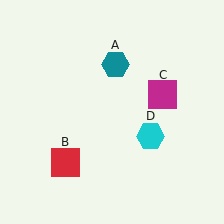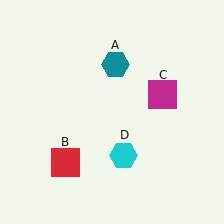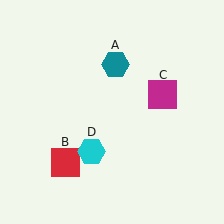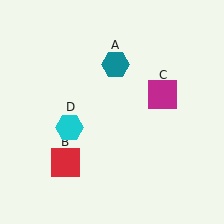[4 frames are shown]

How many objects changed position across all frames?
1 object changed position: cyan hexagon (object D).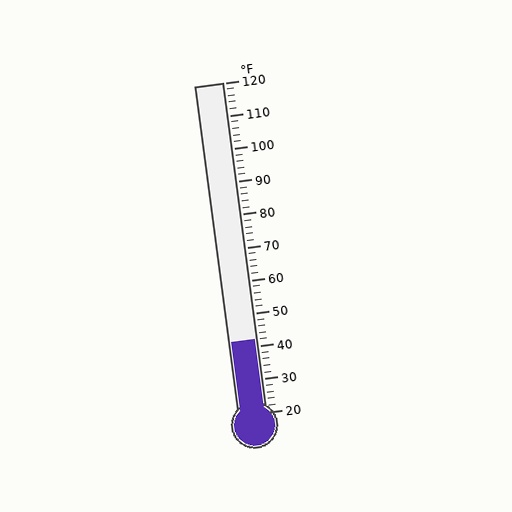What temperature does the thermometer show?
The thermometer shows approximately 42°F.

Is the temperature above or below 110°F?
The temperature is below 110°F.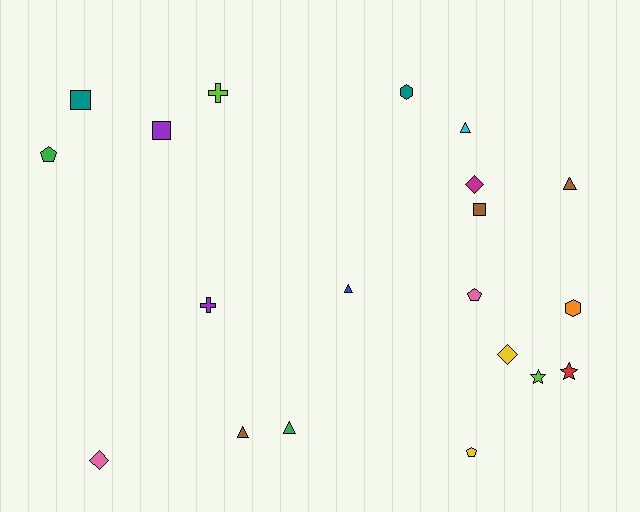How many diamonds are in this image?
There are 3 diamonds.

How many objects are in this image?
There are 20 objects.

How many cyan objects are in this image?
There is 1 cyan object.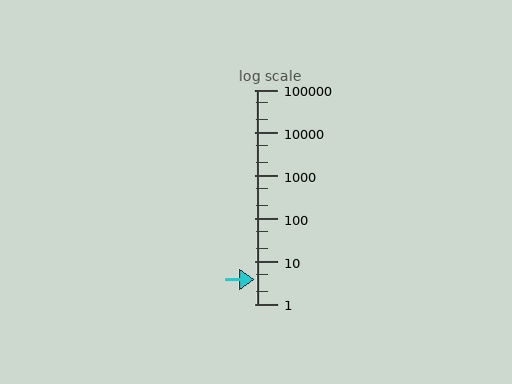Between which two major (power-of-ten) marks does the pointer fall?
The pointer is between 1 and 10.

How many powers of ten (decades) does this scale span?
The scale spans 5 decades, from 1 to 100000.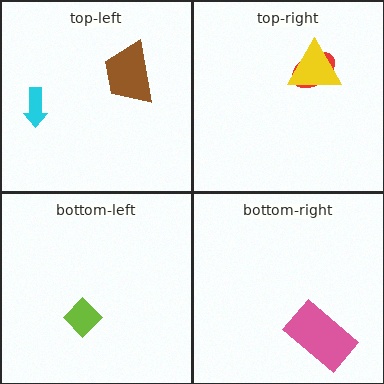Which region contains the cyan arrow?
The top-left region.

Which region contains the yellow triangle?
The top-right region.